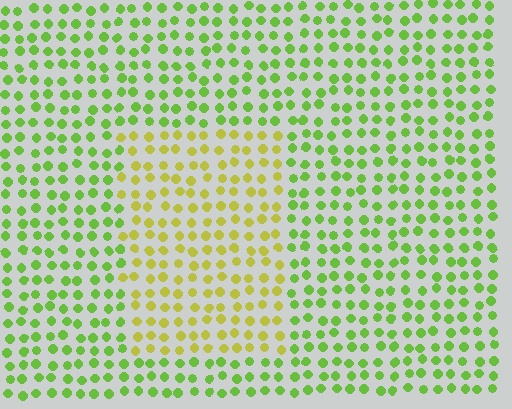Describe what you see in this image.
The image is filled with small lime elements in a uniform arrangement. A rectangle-shaped region is visible where the elements are tinted to a slightly different hue, forming a subtle color boundary.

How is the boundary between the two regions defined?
The boundary is defined purely by a slight shift in hue (about 38 degrees). Spacing, size, and orientation are identical on both sides.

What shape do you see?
I see a rectangle.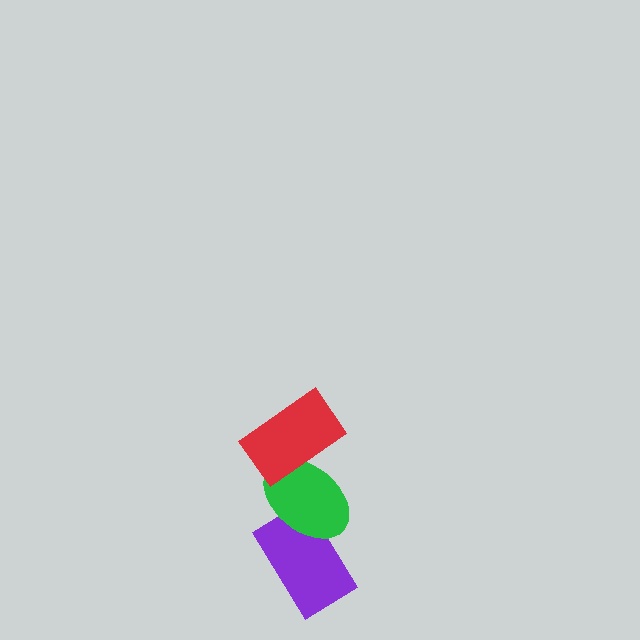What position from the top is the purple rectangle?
The purple rectangle is 3rd from the top.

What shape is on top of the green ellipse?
The red rectangle is on top of the green ellipse.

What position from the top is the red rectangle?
The red rectangle is 1st from the top.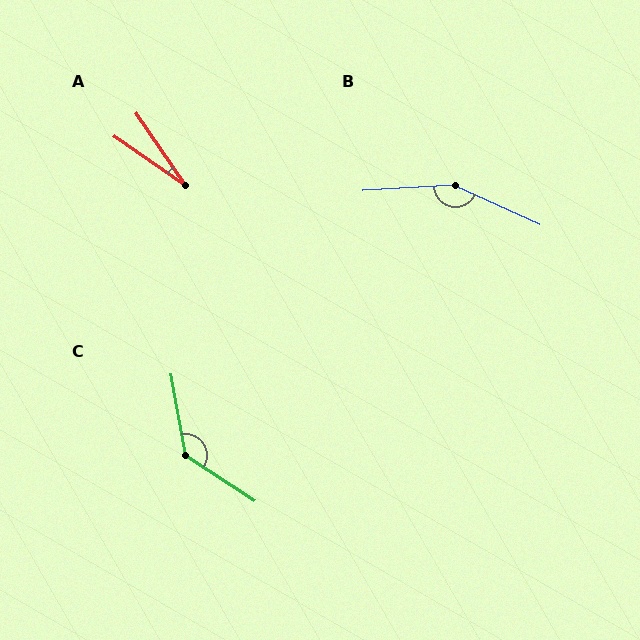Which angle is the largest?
B, at approximately 152 degrees.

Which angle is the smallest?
A, at approximately 21 degrees.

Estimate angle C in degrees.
Approximately 133 degrees.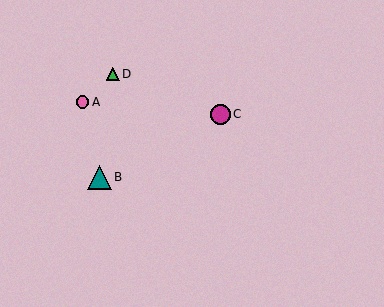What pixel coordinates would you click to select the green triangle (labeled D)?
Click at (113, 74) to select the green triangle D.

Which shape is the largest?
The teal triangle (labeled B) is the largest.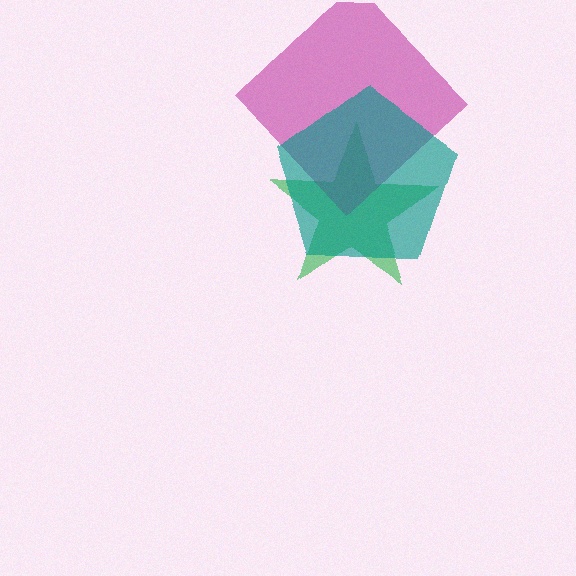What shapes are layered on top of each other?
The layered shapes are: a green star, a magenta diamond, a teal pentagon.